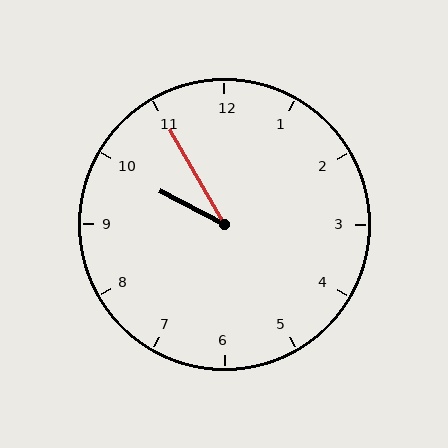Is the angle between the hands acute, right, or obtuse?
It is acute.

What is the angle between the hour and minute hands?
Approximately 32 degrees.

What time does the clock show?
9:55.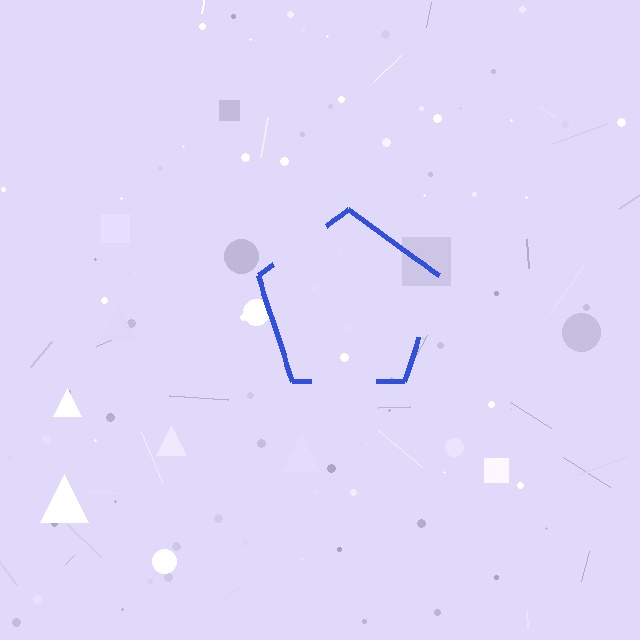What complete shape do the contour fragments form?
The contour fragments form a pentagon.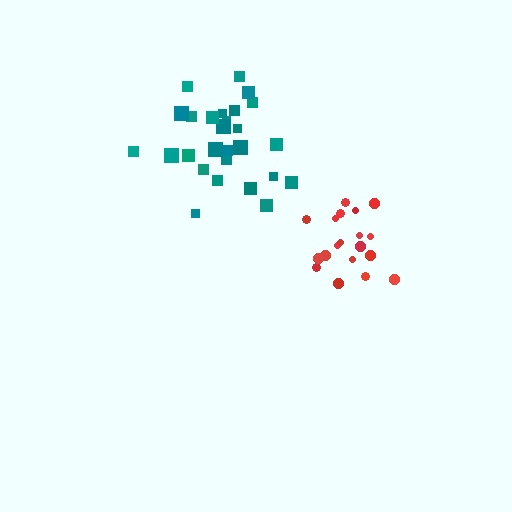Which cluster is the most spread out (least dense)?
Teal.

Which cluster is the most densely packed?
Red.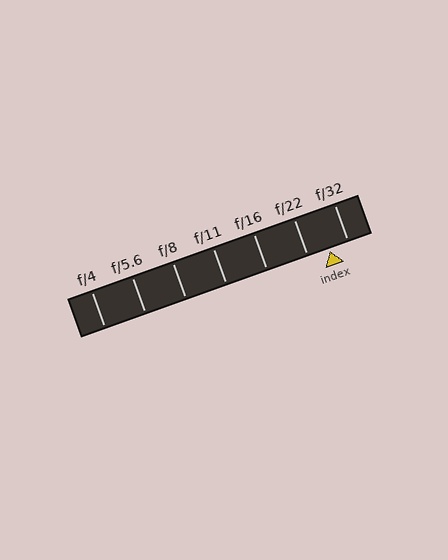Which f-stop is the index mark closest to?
The index mark is closest to f/32.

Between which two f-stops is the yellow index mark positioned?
The index mark is between f/22 and f/32.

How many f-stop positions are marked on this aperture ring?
There are 7 f-stop positions marked.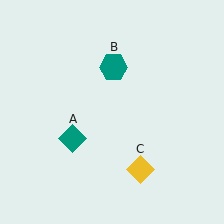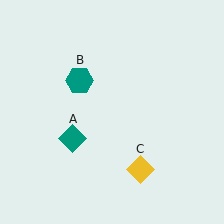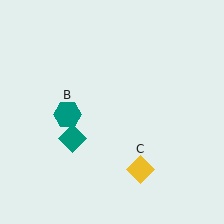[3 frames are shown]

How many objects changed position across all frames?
1 object changed position: teal hexagon (object B).